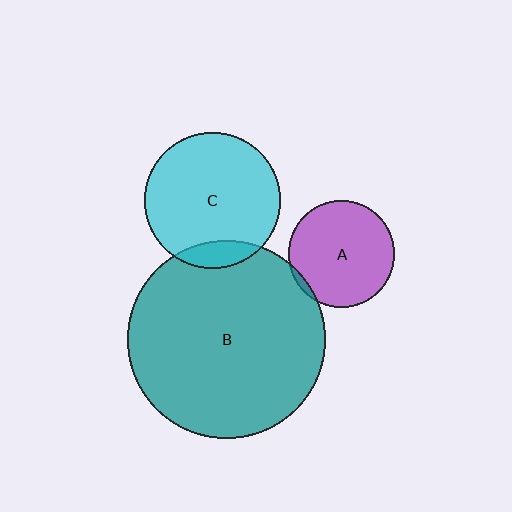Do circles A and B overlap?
Yes.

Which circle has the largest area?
Circle B (teal).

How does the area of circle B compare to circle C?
Approximately 2.1 times.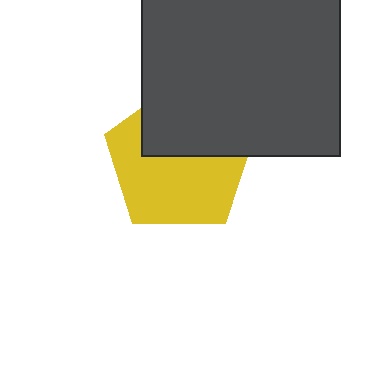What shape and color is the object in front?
The object in front is a dark gray square.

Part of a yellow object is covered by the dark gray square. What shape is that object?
It is a pentagon.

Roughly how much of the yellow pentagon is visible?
About half of it is visible (roughly 59%).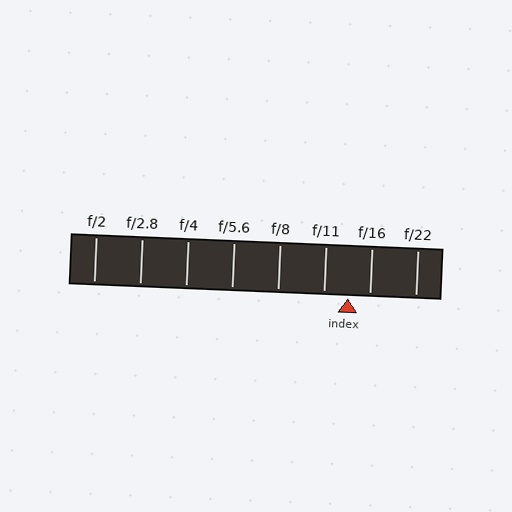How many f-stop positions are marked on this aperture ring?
There are 8 f-stop positions marked.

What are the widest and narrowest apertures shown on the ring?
The widest aperture shown is f/2 and the narrowest is f/22.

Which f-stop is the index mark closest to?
The index mark is closest to f/16.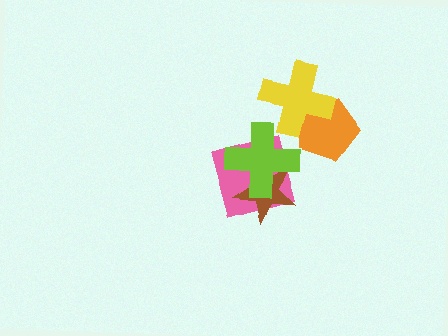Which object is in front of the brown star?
The lime cross is in front of the brown star.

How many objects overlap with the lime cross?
2 objects overlap with the lime cross.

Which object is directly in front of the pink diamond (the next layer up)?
The brown star is directly in front of the pink diamond.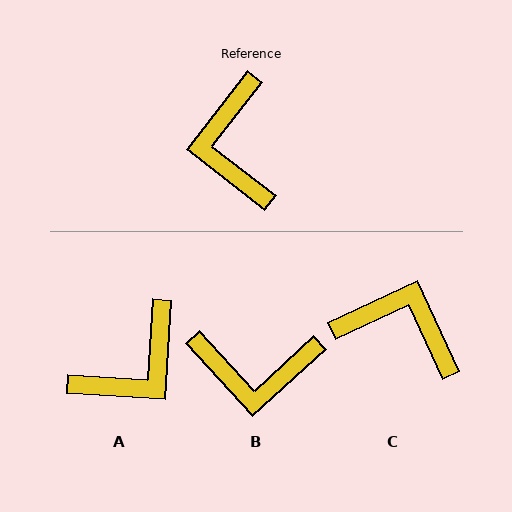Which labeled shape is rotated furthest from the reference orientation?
A, about 124 degrees away.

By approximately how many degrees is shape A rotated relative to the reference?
Approximately 124 degrees counter-clockwise.